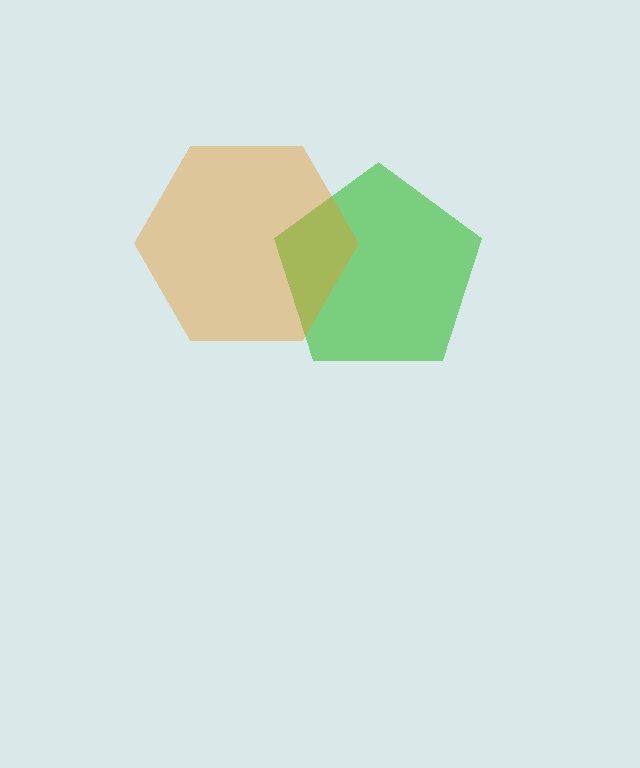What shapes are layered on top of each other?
The layered shapes are: a green pentagon, an orange hexagon.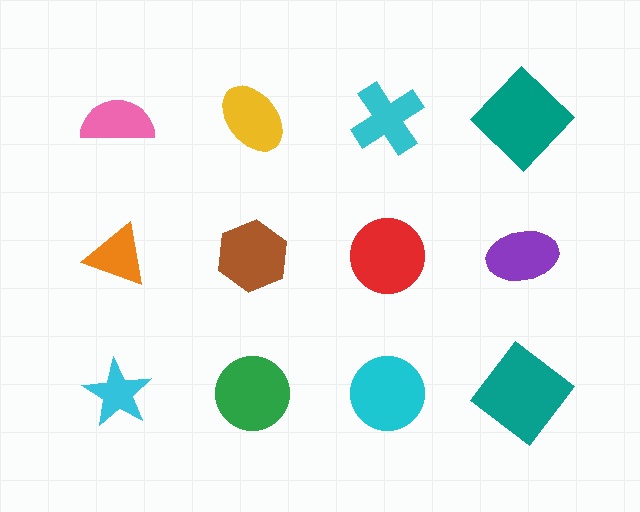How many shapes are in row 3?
4 shapes.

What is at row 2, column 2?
A brown hexagon.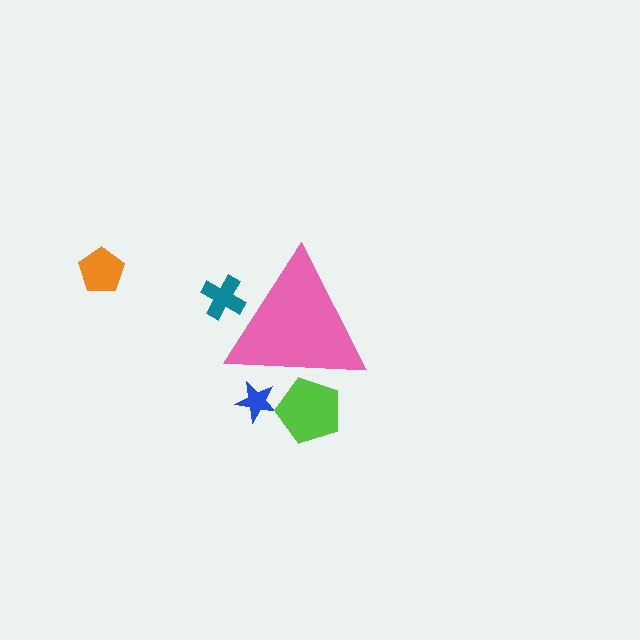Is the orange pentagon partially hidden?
No, the orange pentagon is fully visible.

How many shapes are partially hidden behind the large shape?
3 shapes are partially hidden.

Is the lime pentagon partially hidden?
Yes, the lime pentagon is partially hidden behind the pink triangle.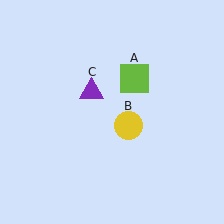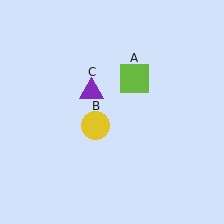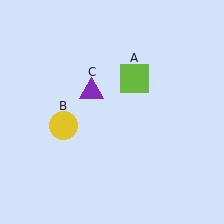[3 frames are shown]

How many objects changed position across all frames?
1 object changed position: yellow circle (object B).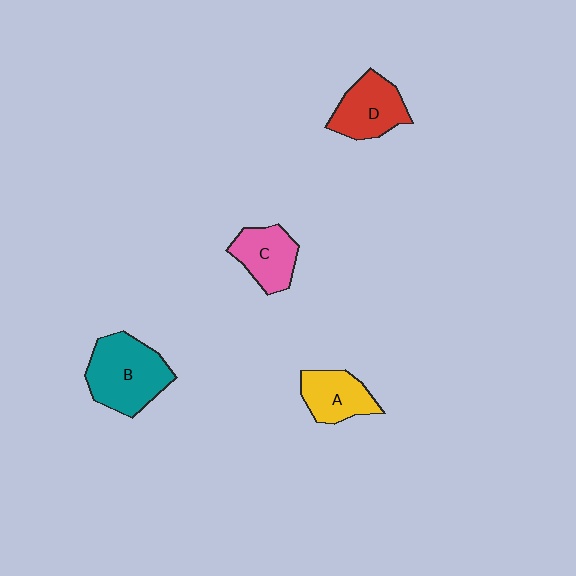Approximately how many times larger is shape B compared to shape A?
Approximately 1.6 times.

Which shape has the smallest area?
Shape A (yellow).